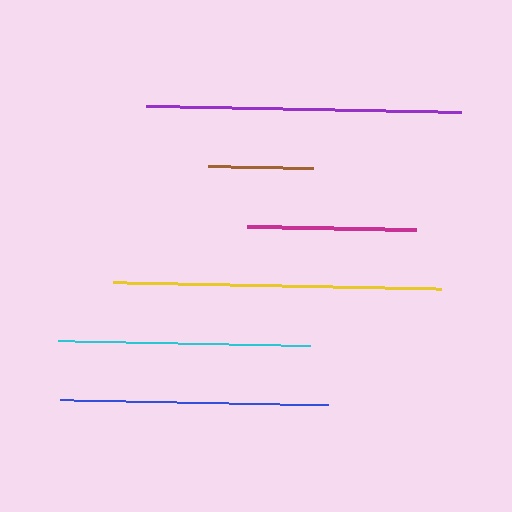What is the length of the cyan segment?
The cyan segment is approximately 252 pixels long.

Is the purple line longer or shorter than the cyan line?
The purple line is longer than the cyan line.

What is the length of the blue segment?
The blue segment is approximately 268 pixels long.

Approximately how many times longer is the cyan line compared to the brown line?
The cyan line is approximately 2.4 times the length of the brown line.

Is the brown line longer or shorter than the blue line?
The blue line is longer than the brown line.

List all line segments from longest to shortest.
From longest to shortest: yellow, purple, blue, cyan, magenta, brown.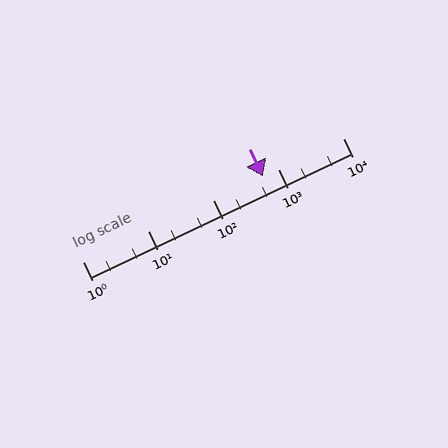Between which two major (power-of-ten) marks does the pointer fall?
The pointer is between 100 and 1000.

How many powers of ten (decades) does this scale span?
The scale spans 4 decades, from 1 to 10000.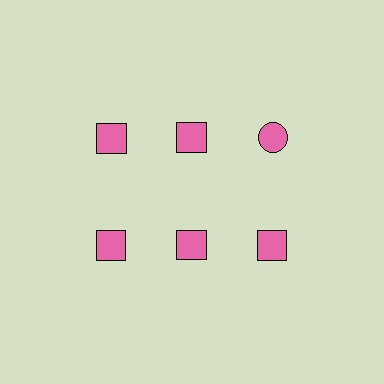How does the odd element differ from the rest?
It has a different shape: circle instead of square.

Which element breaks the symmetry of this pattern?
The pink circle in the top row, center column breaks the symmetry. All other shapes are pink squares.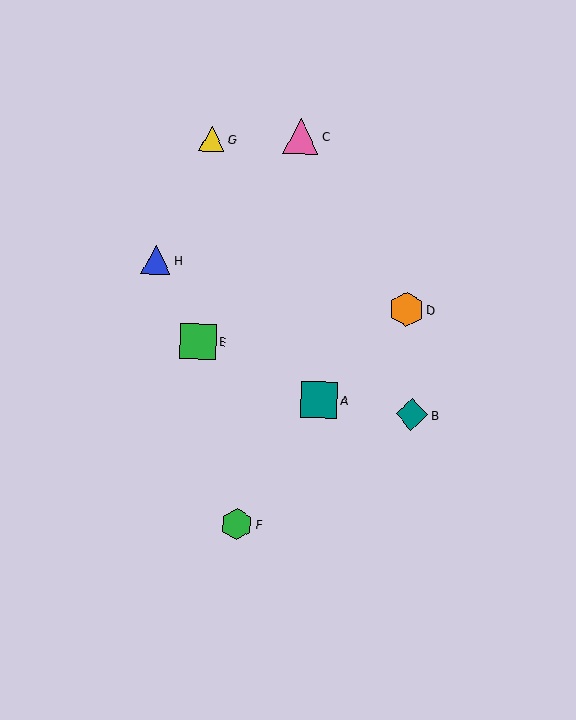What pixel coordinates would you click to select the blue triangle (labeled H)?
Click at (156, 259) to select the blue triangle H.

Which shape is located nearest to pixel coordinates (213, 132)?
The yellow triangle (labeled G) at (212, 139) is nearest to that location.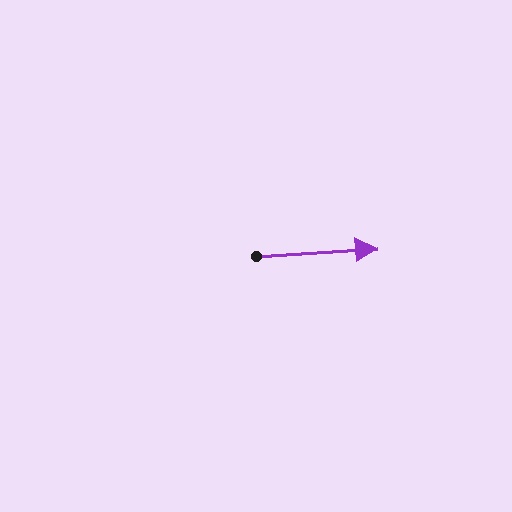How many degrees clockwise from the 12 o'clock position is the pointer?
Approximately 86 degrees.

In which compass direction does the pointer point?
East.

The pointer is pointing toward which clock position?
Roughly 3 o'clock.